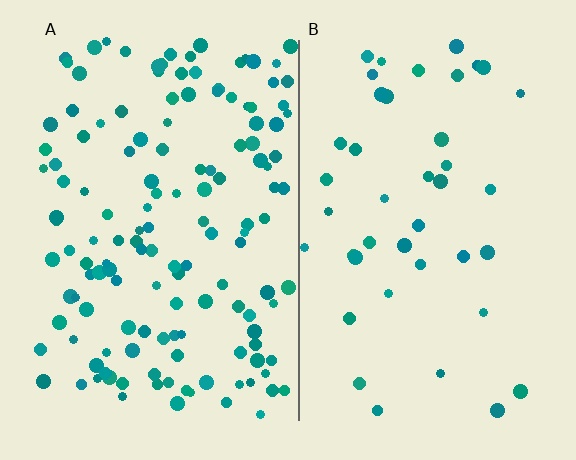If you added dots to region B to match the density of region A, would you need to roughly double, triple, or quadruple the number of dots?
Approximately triple.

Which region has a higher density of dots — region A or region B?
A (the left).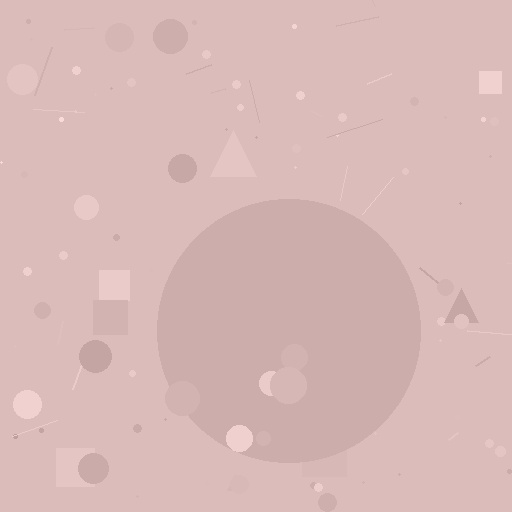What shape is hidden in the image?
A circle is hidden in the image.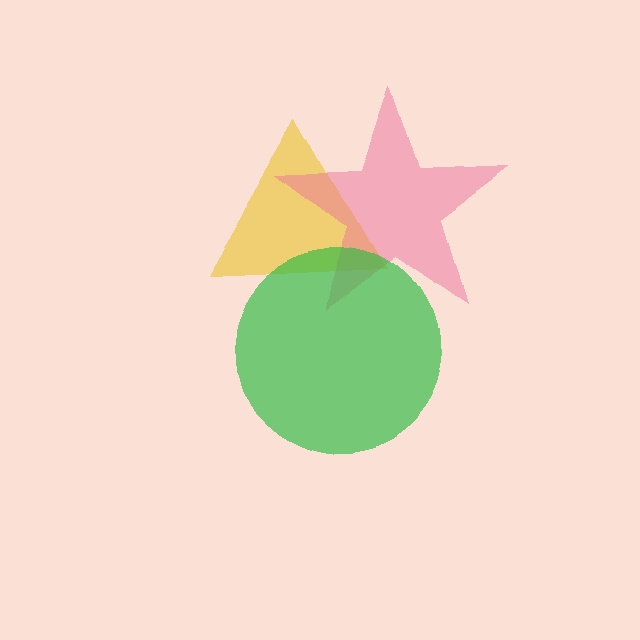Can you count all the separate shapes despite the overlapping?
Yes, there are 3 separate shapes.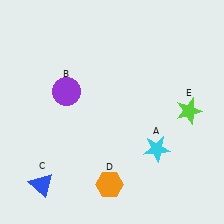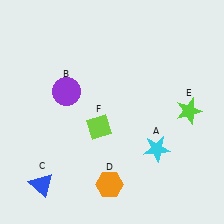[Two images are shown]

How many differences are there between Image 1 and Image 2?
There is 1 difference between the two images.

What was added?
A lime diamond (F) was added in Image 2.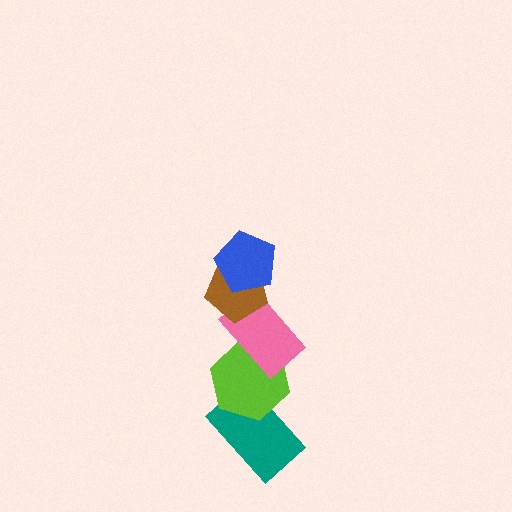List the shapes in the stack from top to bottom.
From top to bottom: the blue pentagon, the brown pentagon, the pink rectangle, the lime hexagon, the teal rectangle.